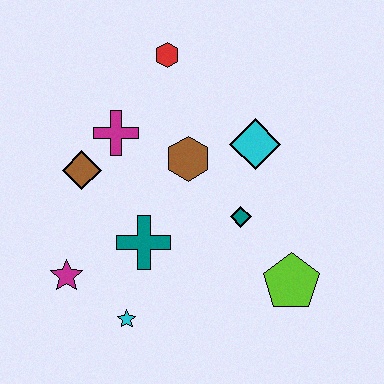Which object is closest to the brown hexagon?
The cyan diamond is closest to the brown hexagon.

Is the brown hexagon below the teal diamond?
No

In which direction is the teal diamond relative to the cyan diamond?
The teal diamond is below the cyan diamond.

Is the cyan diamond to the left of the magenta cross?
No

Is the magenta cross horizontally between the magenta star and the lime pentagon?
Yes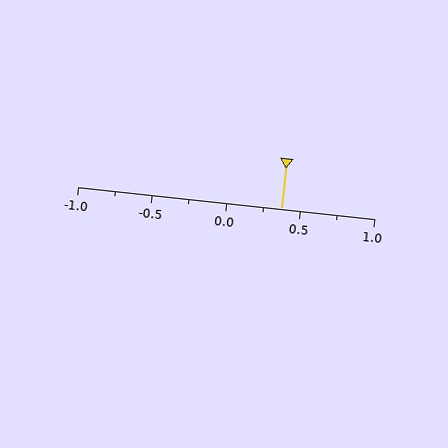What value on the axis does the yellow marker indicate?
The marker indicates approximately 0.38.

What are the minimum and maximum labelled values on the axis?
The axis runs from -1.0 to 1.0.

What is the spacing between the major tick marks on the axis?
The major ticks are spaced 0.5 apart.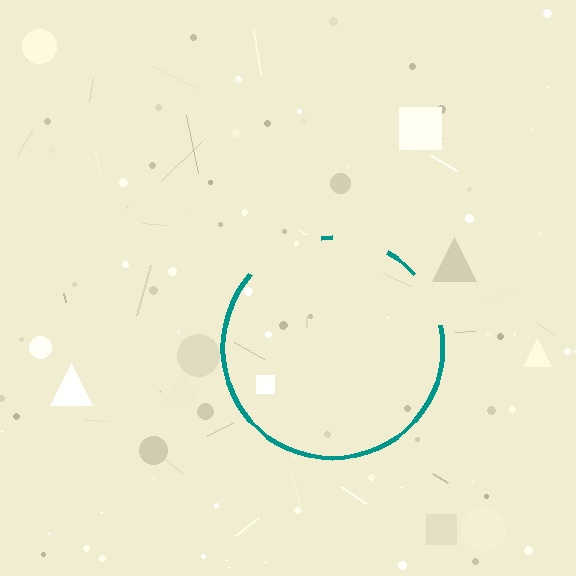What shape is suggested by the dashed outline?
The dashed outline suggests a circle.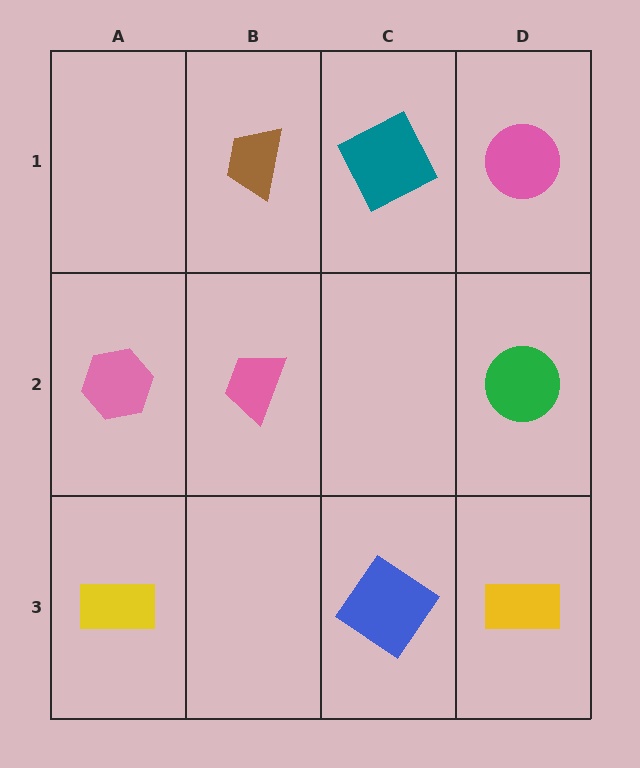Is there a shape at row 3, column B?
No, that cell is empty.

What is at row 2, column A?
A pink hexagon.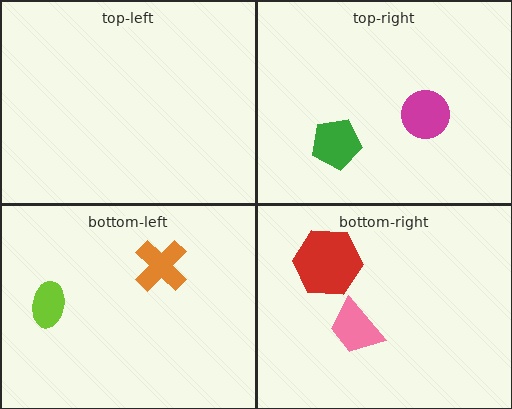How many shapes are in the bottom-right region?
2.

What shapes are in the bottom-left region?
The orange cross, the lime ellipse.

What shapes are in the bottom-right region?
The red hexagon, the pink trapezoid.